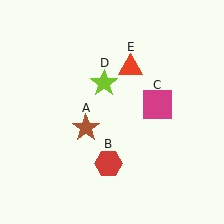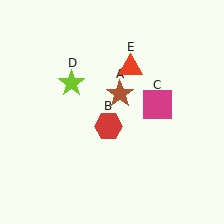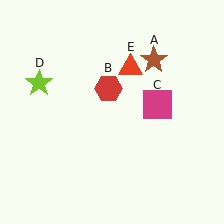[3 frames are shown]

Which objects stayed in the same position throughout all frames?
Magenta square (object C) and red triangle (object E) remained stationary.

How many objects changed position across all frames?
3 objects changed position: brown star (object A), red hexagon (object B), lime star (object D).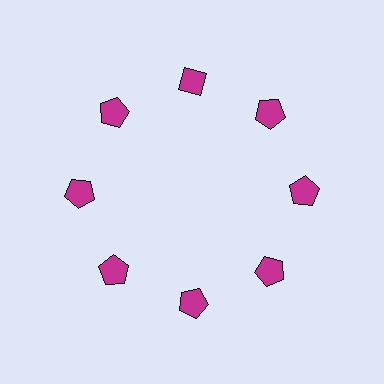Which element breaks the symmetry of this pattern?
The magenta diamond at roughly the 12 o'clock position breaks the symmetry. All other shapes are magenta pentagons.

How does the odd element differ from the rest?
It has a different shape: diamond instead of pentagon.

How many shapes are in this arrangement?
There are 8 shapes arranged in a ring pattern.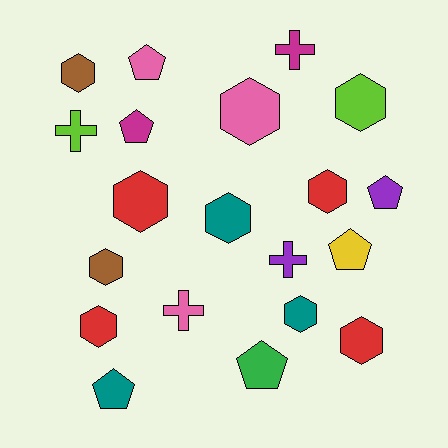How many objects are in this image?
There are 20 objects.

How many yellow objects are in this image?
There is 1 yellow object.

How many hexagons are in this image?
There are 10 hexagons.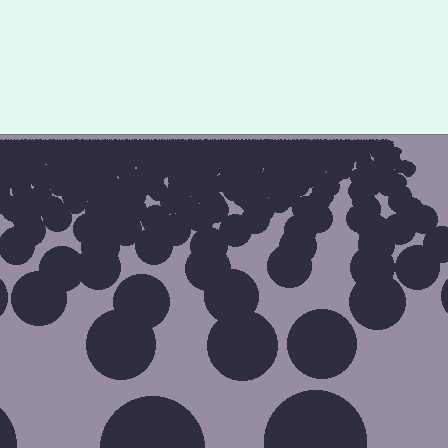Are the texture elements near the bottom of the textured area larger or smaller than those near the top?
Larger. Near the bottom, elements are closer to the viewer and appear at a bigger on-screen size.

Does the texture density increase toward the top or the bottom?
Density increases toward the top.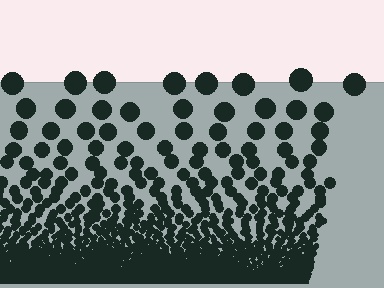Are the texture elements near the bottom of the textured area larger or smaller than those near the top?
Smaller. The gradient is inverted — elements near the bottom are smaller and denser.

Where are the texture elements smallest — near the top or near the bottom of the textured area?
Near the bottom.